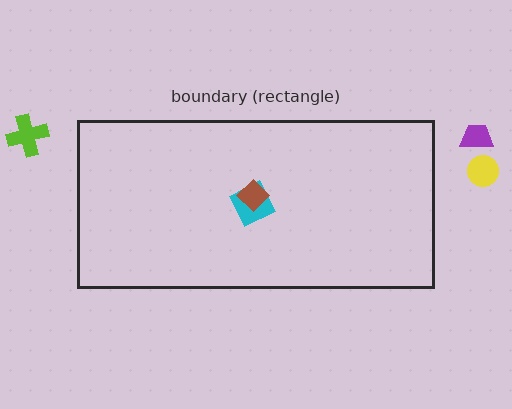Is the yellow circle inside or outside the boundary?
Outside.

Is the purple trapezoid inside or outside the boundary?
Outside.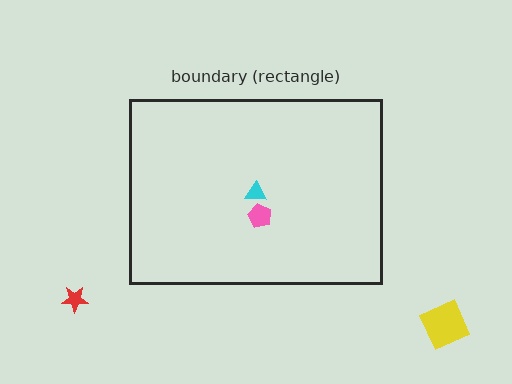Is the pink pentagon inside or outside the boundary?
Inside.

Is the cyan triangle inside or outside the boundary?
Inside.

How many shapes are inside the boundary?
2 inside, 2 outside.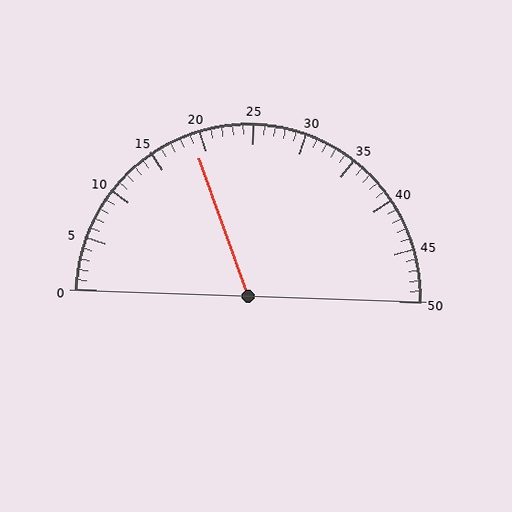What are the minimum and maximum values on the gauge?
The gauge ranges from 0 to 50.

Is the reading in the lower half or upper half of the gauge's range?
The reading is in the lower half of the range (0 to 50).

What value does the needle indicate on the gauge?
The needle indicates approximately 19.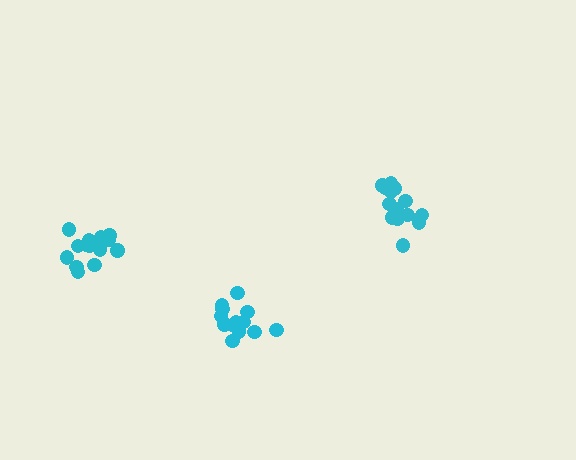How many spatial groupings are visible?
There are 3 spatial groupings.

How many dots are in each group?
Group 1: 15 dots, Group 2: 14 dots, Group 3: 14 dots (43 total).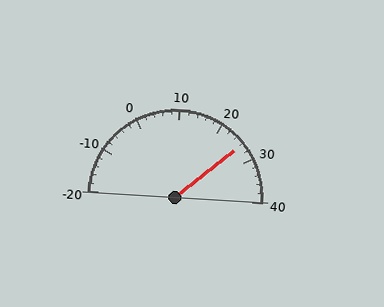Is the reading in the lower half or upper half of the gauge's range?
The reading is in the upper half of the range (-20 to 40).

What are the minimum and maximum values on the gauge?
The gauge ranges from -20 to 40.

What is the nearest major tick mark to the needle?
The nearest major tick mark is 30.